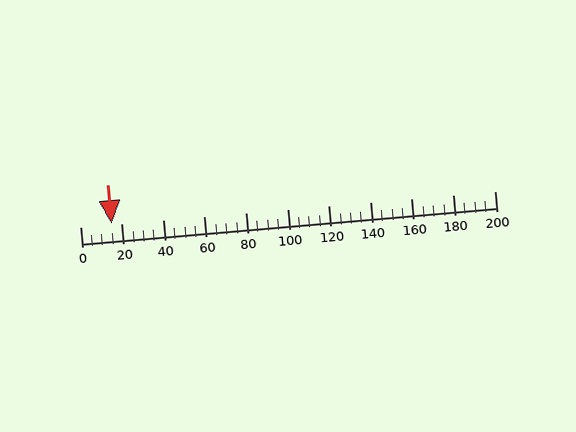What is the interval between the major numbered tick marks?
The major tick marks are spaced 20 units apart.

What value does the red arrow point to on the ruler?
The red arrow points to approximately 15.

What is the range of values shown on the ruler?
The ruler shows values from 0 to 200.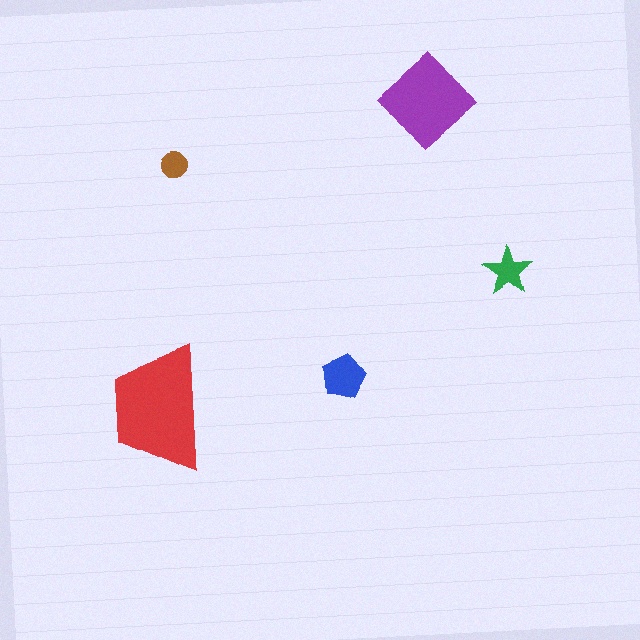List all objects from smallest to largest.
The brown circle, the green star, the blue pentagon, the purple diamond, the red trapezoid.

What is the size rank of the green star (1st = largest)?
4th.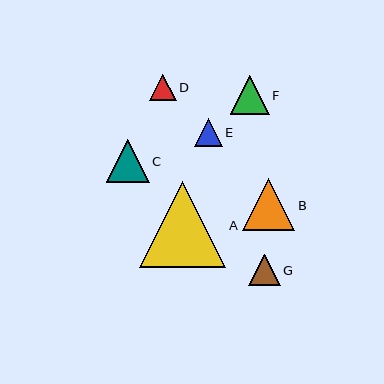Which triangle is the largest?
Triangle A is the largest with a size of approximately 86 pixels.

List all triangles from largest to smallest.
From largest to smallest: A, B, C, F, G, E, D.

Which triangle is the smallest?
Triangle D is the smallest with a size of approximately 27 pixels.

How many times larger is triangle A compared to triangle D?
Triangle A is approximately 3.2 times the size of triangle D.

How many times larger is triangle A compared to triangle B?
Triangle A is approximately 1.7 times the size of triangle B.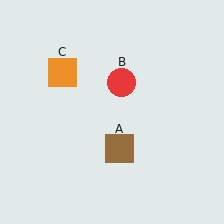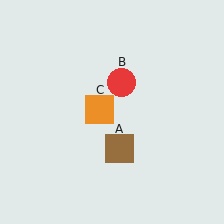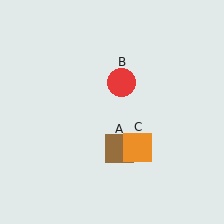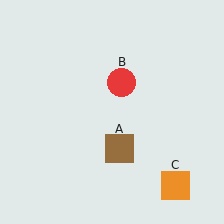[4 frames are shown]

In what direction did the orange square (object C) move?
The orange square (object C) moved down and to the right.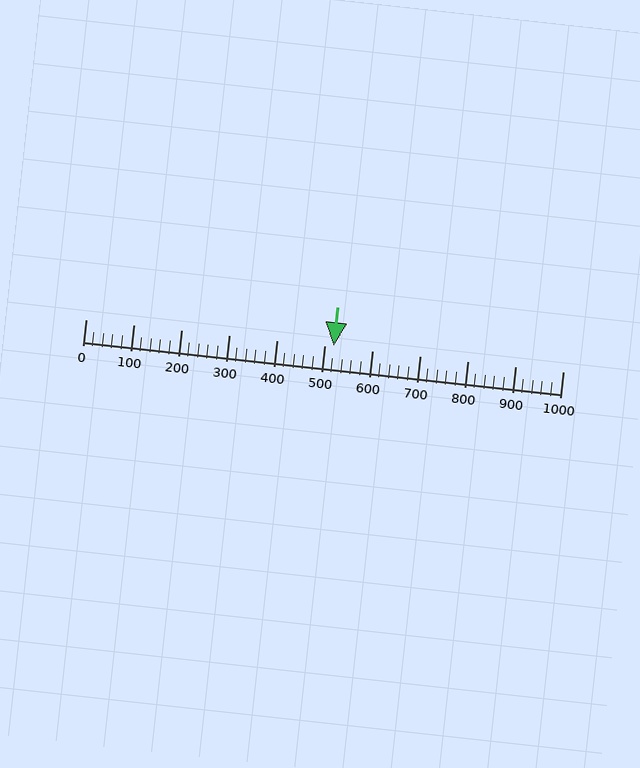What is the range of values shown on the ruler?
The ruler shows values from 0 to 1000.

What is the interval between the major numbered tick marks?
The major tick marks are spaced 100 units apart.